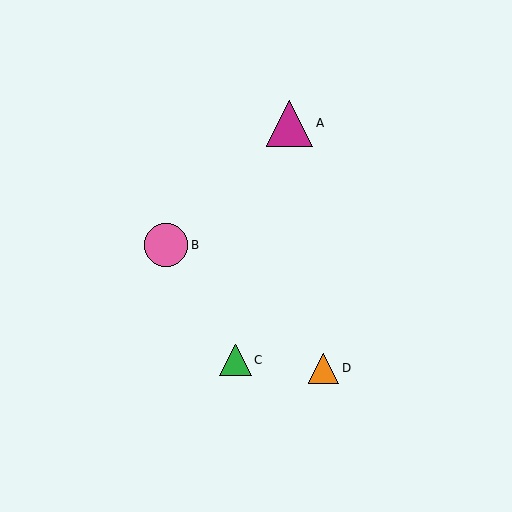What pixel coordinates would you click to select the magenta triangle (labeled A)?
Click at (290, 123) to select the magenta triangle A.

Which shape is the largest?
The magenta triangle (labeled A) is the largest.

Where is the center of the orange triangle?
The center of the orange triangle is at (324, 368).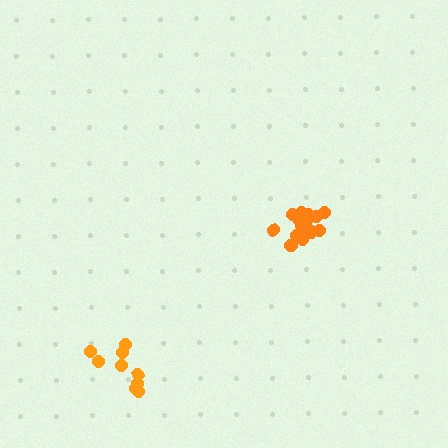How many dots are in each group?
Group 1: 15 dots, Group 2: 9 dots (24 total).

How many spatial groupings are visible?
There are 2 spatial groupings.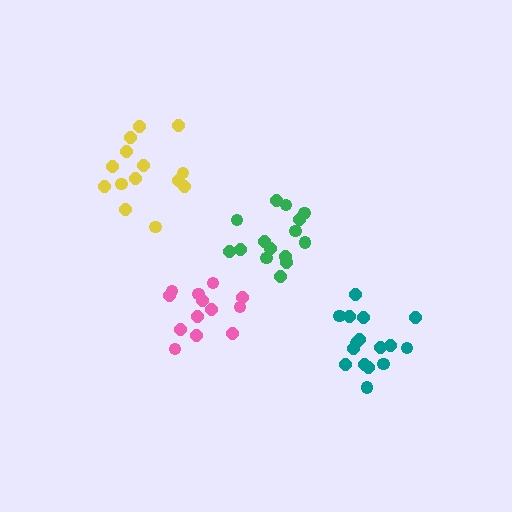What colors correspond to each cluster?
The clusters are colored: teal, pink, yellow, green.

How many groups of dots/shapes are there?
There are 4 groups.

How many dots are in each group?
Group 1: 16 dots, Group 2: 13 dots, Group 3: 14 dots, Group 4: 16 dots (59 total).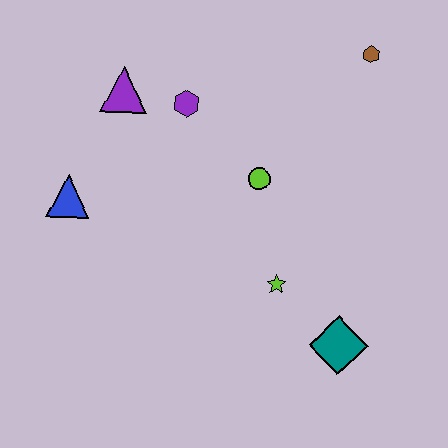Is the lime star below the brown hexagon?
Yes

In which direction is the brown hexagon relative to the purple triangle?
The brown hexagon is to the right of the purple triangle.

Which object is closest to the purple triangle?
The purple hexagon is closest to the purple triangle.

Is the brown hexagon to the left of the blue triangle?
No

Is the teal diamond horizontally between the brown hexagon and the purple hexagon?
Yes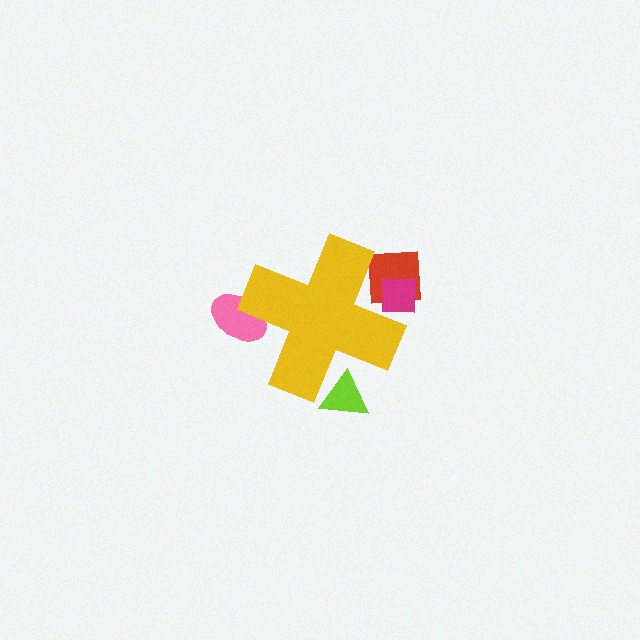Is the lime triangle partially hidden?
Yes, the lime triangle is partially hidden behind the yellow cross.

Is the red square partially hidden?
Yes, the red square is partially hidden behind the yellow cross.